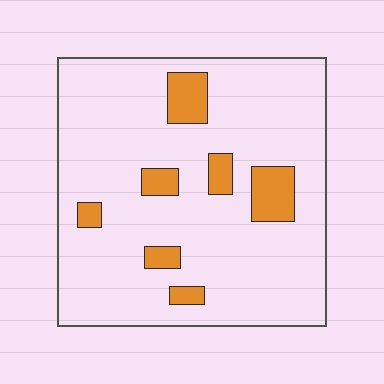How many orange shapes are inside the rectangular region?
7.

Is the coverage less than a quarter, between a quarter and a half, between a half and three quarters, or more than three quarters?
Less than a quarter.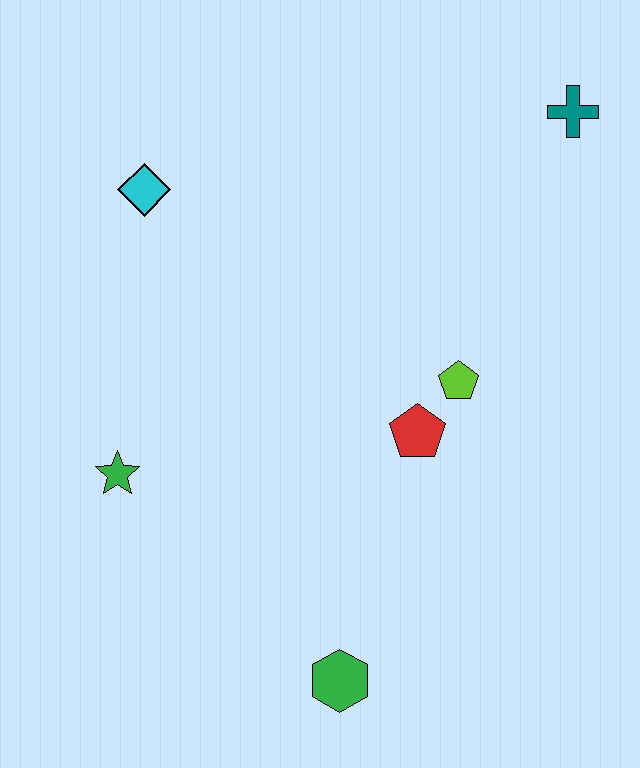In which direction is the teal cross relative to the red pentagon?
The teal cross is above the red pentagon.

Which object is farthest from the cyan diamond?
The green hexagon is farthest from the cyan diamond.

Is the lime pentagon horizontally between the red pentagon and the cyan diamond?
No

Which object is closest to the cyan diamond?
The green star is closest to the cyan diamond.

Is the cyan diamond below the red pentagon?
No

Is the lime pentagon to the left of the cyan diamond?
No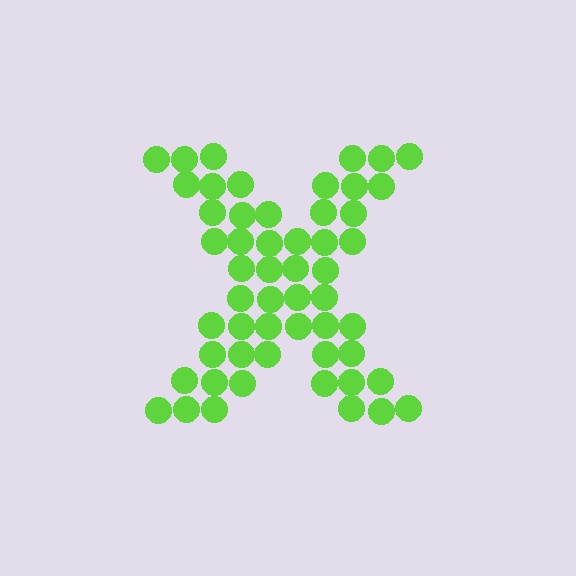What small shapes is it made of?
It is made of small circles.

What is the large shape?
The large shape is the letter X.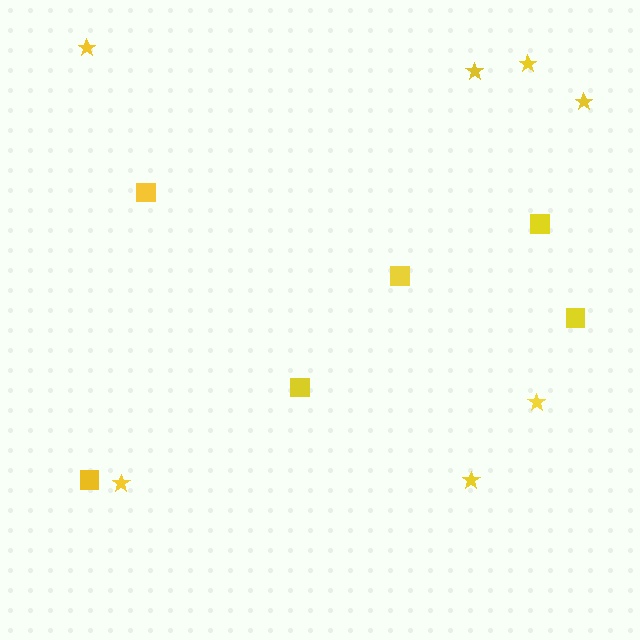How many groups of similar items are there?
There are 2 groups: one group of stars (7) and one group of squares (6).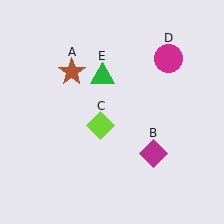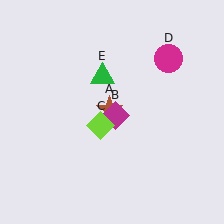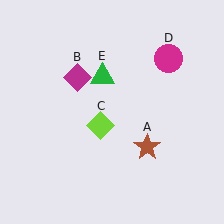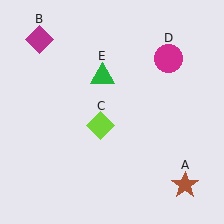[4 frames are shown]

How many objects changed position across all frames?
2 objects changed position: brown star (object A), magenta diamond (object B).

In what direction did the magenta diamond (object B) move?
The magenta diamond (object B) moved up and to the left.